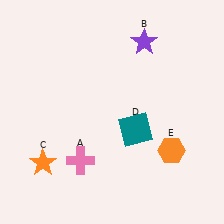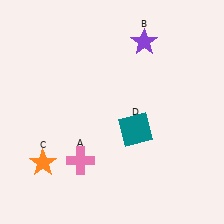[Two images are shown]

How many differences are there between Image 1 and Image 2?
There is 1 difference between the two images.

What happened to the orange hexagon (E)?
The orange hexagon (E) was removed in Image 2. It was in the bottom-right area of Image 1.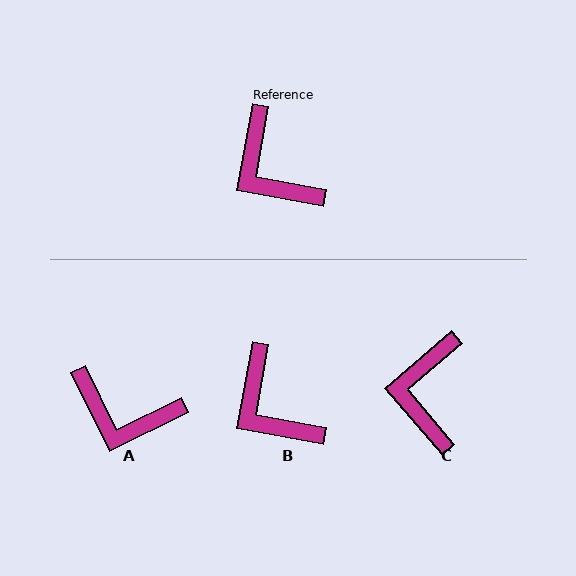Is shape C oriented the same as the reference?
No, it is off by about 39 degrees.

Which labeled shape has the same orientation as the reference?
B.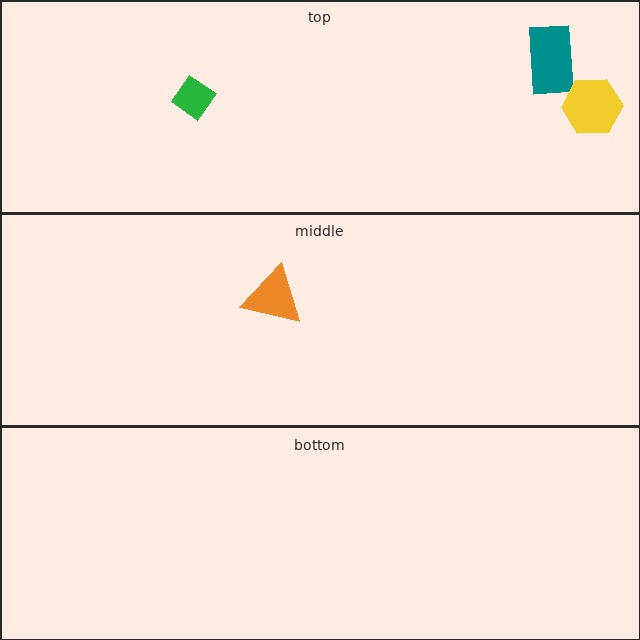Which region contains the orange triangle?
The middle region.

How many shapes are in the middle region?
1.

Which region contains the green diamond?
The top region.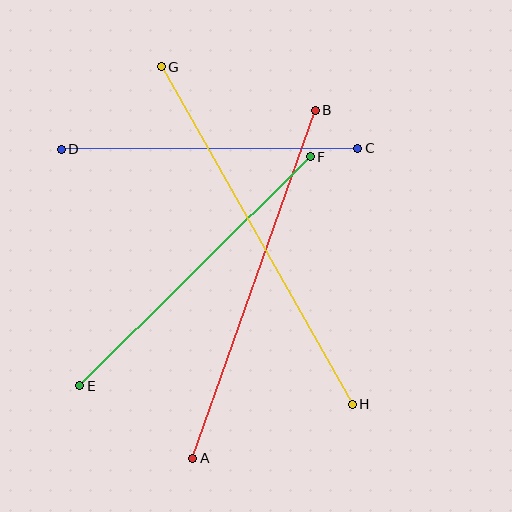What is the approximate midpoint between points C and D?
The midpoint is at approximately (210, 149) pixels.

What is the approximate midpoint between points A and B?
The midpoint is at approximately (254, 284) pixels.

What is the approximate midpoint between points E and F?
The midpoint is at approximately (195, 271) pixels.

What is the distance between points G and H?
The distance is approximately 388 pixels.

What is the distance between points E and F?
The distance is approximately 325 pixels.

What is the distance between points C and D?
The distance is approximately 297 pixels.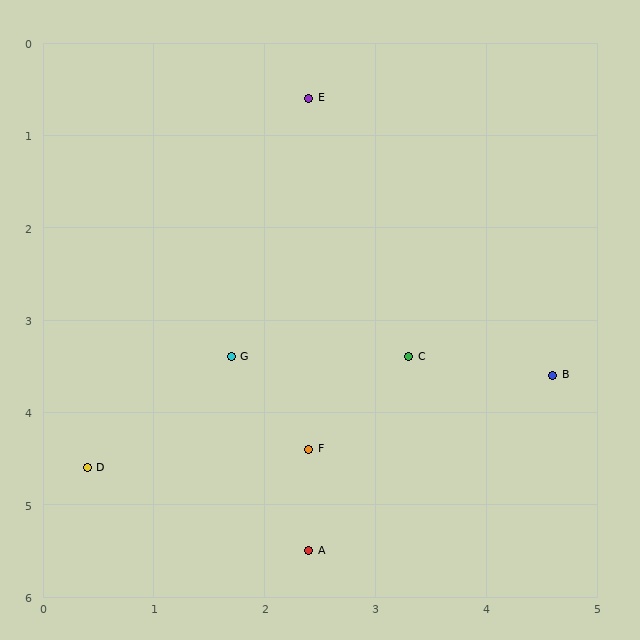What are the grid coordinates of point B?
Point B is at approximately (4.6, 3.6).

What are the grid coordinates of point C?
Point C is at approximately (3.3, 3.4).